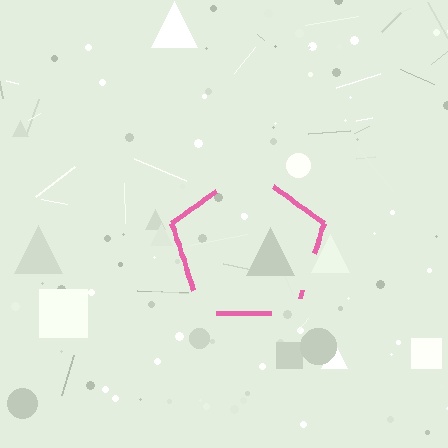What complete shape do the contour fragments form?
The contour fragments form a pentagon.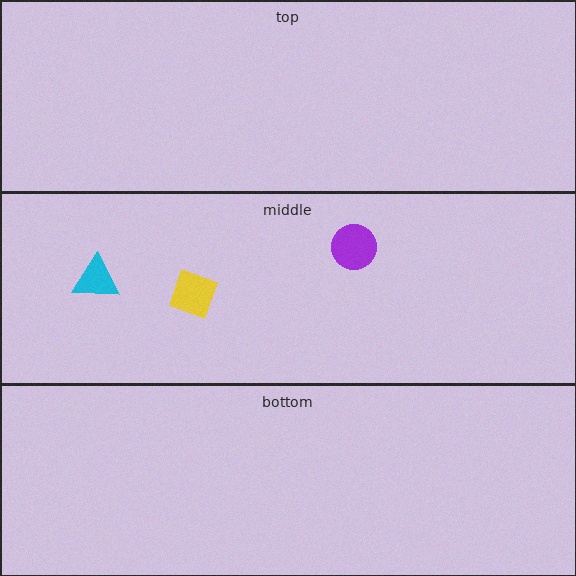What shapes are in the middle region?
The yellow diamond, the purple circle, the cyan triangle.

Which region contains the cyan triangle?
The middle region.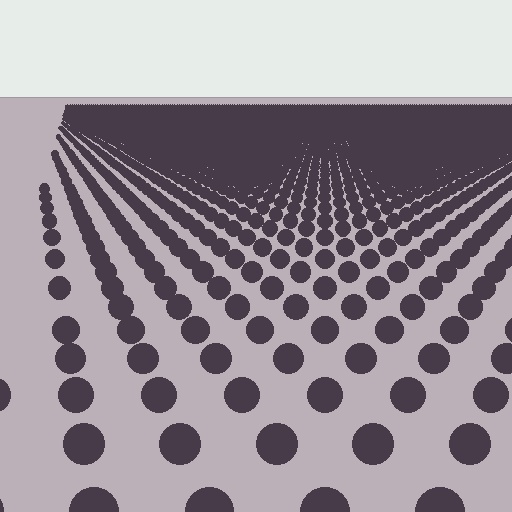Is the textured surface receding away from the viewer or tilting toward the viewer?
The surface is receding away from the viewer. Texture elements get smaller and denser toward the top.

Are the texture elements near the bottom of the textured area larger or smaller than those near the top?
Larger. Near the bottom, elements are closer to the viewer and appear at a bigger on-screen size.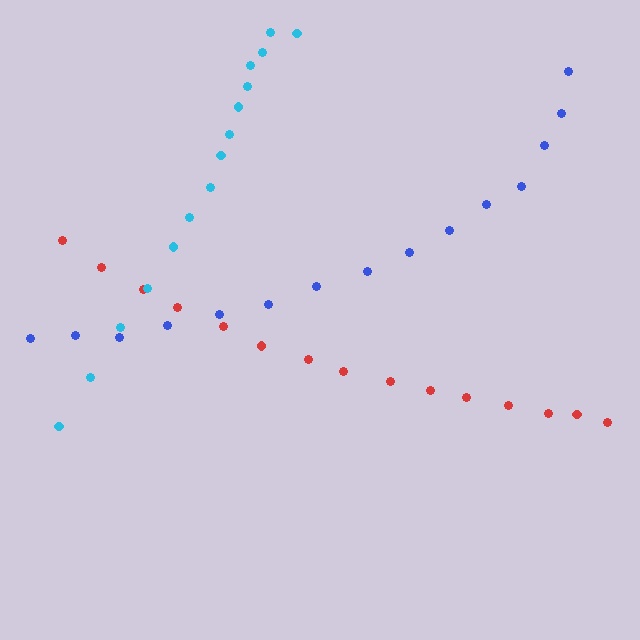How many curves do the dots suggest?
There are 3 distinct paths.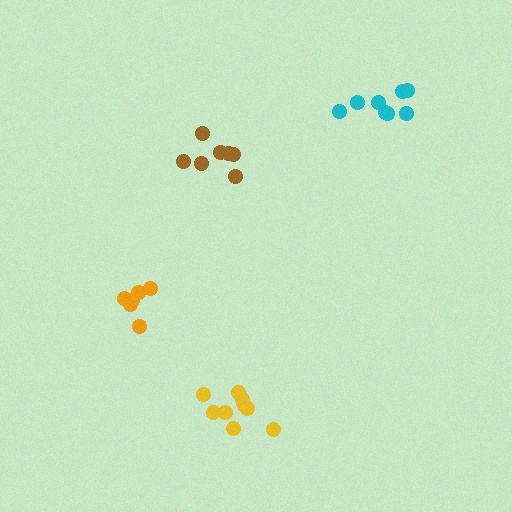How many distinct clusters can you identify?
There are 4 distinct clusters.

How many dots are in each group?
Group 1: 6 dots, Group 2: 7 dots, Group 3: 10 dots, Group 4: 8 dots (31 total).